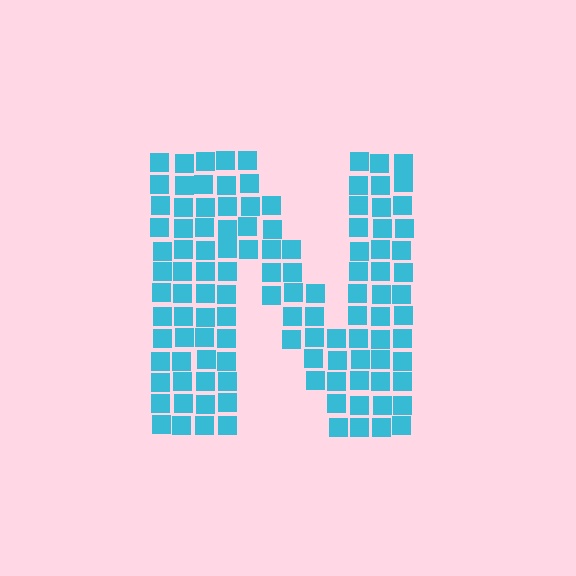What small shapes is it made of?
It is made of small squares.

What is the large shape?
The large shape is the letter N.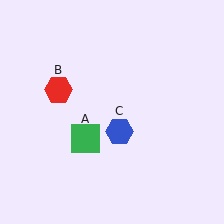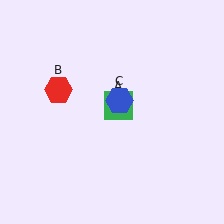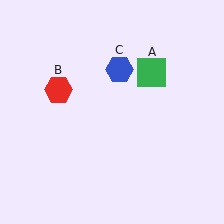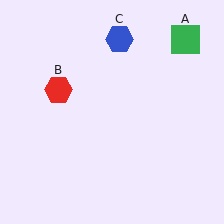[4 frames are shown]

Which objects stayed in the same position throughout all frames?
Red hexagon (object B) remained stationary.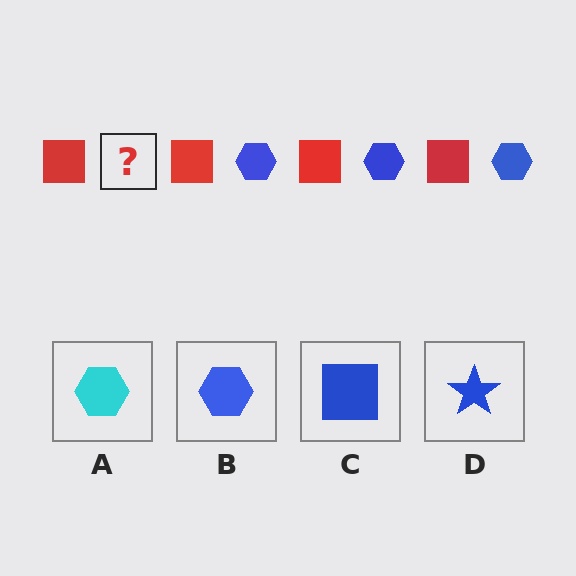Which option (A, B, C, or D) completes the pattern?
B.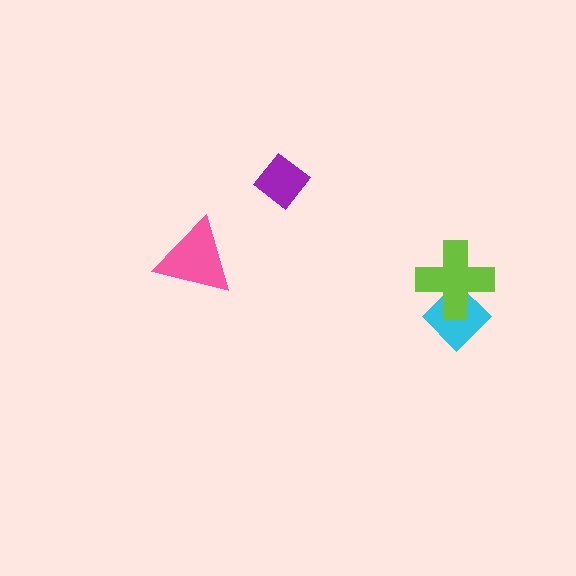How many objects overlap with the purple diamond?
0 objects overlap with the purple diamond.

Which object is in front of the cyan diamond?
The lime cross is in front of the cyan diamond.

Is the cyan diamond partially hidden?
Yes, it is partially covered by another shape.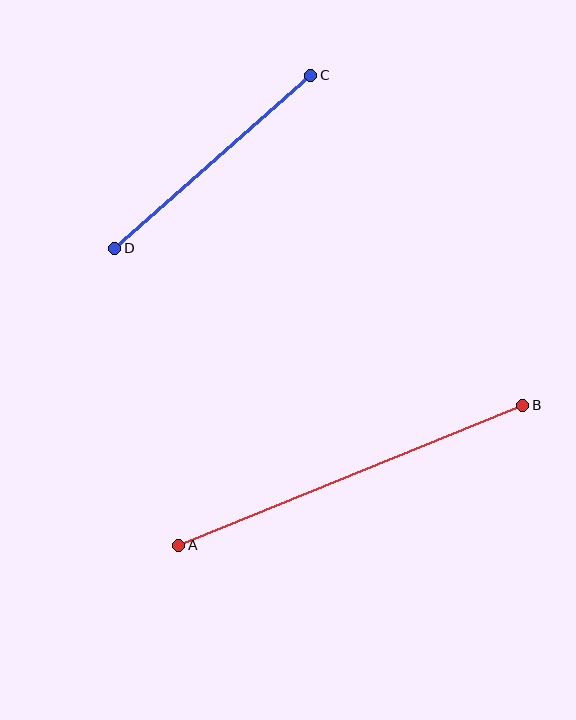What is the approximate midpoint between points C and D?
The midpoint is at approximately (213, 162) pixels.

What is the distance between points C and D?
The distance is approximately 261 pixels.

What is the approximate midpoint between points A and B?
The midpoint is at approximately (351, 475) pixels.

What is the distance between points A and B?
The distance is approximately 371 pixels.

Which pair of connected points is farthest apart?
Points A and B are farthest apart.